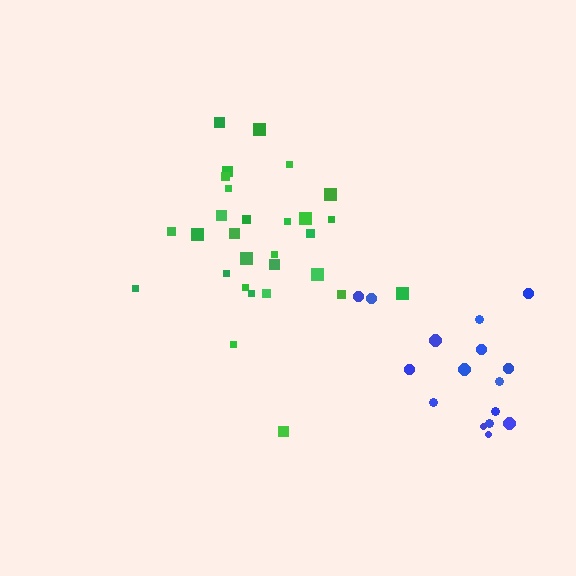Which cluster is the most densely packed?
Blue.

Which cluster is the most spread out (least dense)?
Green.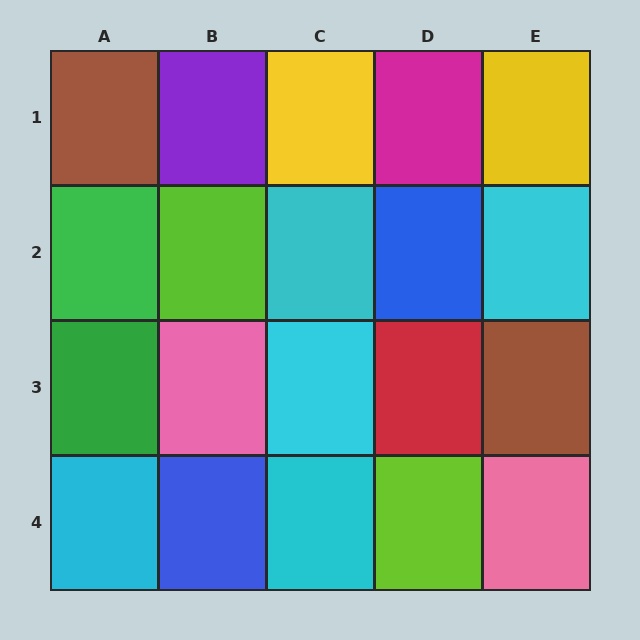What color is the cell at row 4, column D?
Lime.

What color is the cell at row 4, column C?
Cyan.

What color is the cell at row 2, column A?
Green.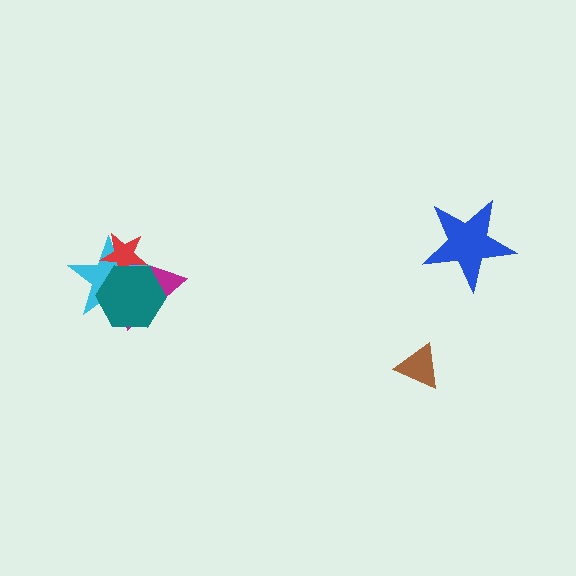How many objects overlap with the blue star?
0 objects overlap with the blue star.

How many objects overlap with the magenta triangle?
3 objects overlap with the magenta triangle.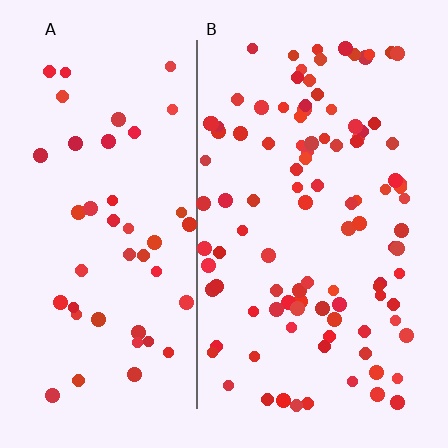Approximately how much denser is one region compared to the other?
Approximately 2.2× — region B over region A.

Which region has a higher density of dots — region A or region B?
B (the right).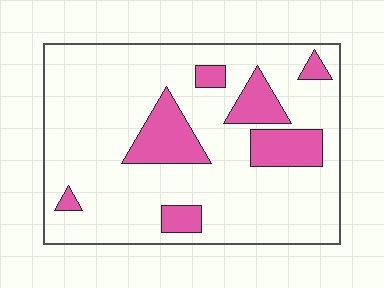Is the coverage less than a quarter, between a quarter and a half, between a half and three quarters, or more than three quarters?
Less than a quarter.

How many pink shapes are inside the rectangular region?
7.